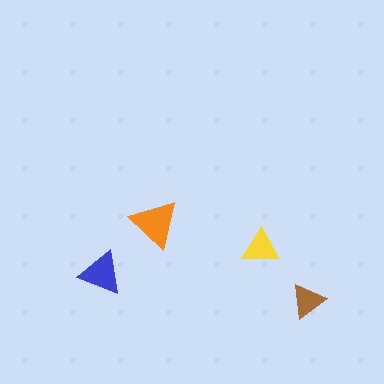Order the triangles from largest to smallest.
the orange one, the blue one, the yellow one, the brown one.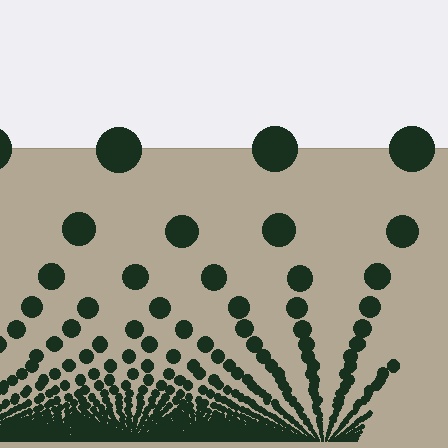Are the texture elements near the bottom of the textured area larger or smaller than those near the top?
Smaller. The gradient is inverted — elements near the bottom are smaller and denser.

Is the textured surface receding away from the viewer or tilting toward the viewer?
The surface appears to tilt toward the viewer. Texture elements get larger and sparser toward the top.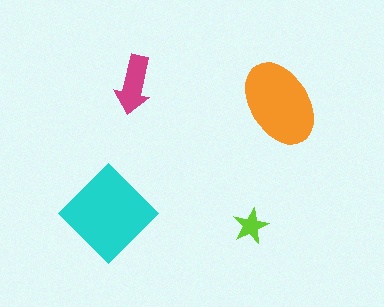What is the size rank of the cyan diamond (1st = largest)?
1st.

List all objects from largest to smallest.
The cyan diamond, the orange ellipse, the magenta arrow, the lime star.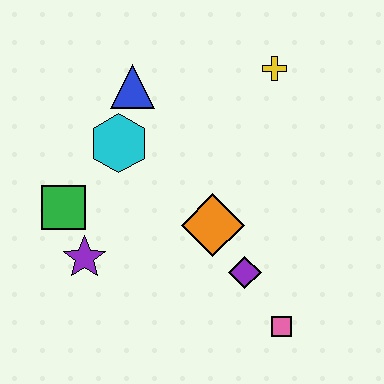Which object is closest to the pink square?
The purple diamond is closest to the pink square.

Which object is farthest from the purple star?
The yellow cross is farthest from the purple star.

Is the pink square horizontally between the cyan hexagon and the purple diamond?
No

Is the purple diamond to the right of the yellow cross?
No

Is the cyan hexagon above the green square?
Yes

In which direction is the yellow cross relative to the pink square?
The yellow cross is above the pink square.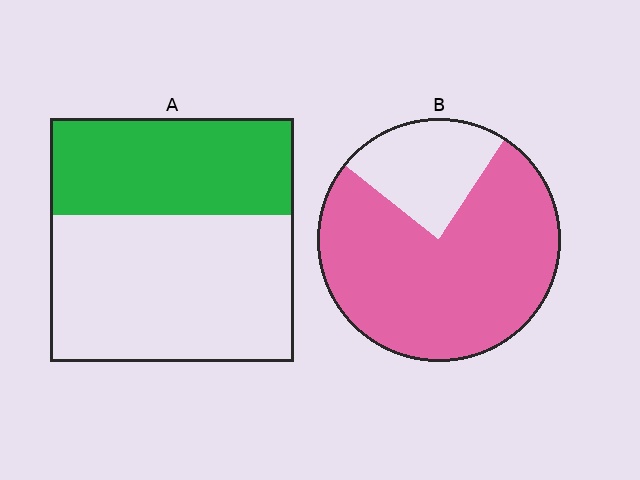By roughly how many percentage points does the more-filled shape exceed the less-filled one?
By roughly 35 percentage points (B over A).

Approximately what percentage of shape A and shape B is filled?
A is approximately 40% and B is approximately 75%.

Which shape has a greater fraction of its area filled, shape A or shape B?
Shape B.